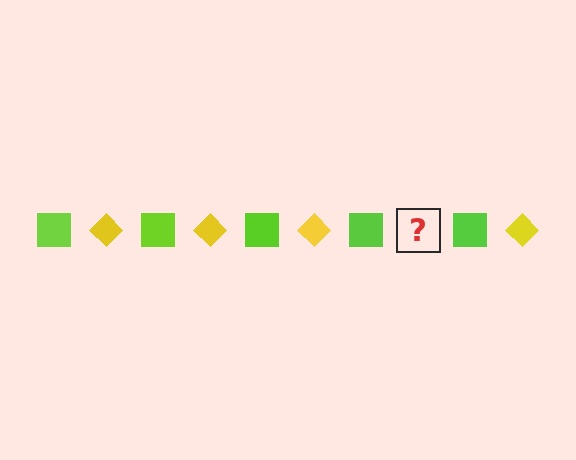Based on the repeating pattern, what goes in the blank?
The blank should be a yellow diamond.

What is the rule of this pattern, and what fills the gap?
The rule is that the pattern alternates between lime square and yellow diamond. The gap should be filled with a yellow diamond.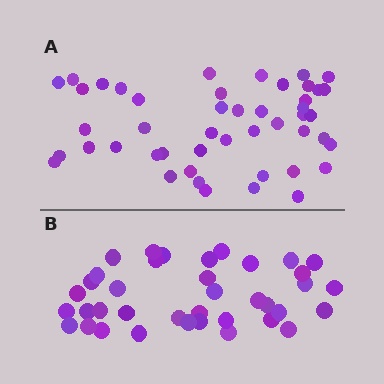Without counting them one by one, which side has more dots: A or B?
Region A (the top region) has more dots.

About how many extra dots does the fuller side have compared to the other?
Region A has roughly 8 or so more dots than region B.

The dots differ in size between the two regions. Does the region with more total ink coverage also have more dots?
No. Region B has more total ink coverage because its dots are larger, but region A actually contains more individual dots. Total area can be misleading — the number of items is what matters here.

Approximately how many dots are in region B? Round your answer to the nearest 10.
About 40 dots. (The exact count is 38, which rounds to 40.)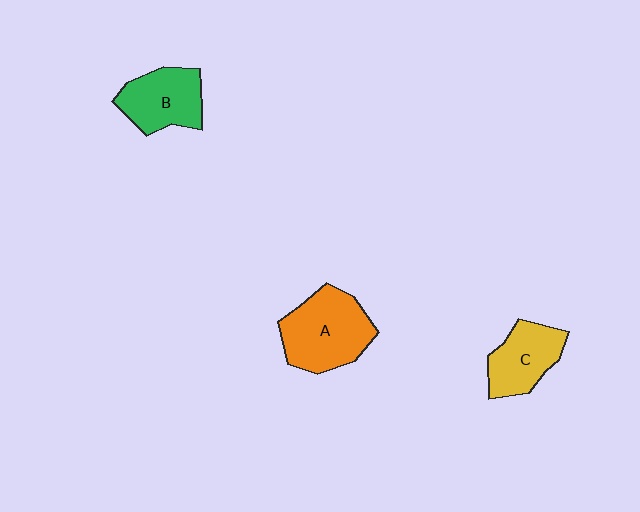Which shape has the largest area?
Shape A (orange).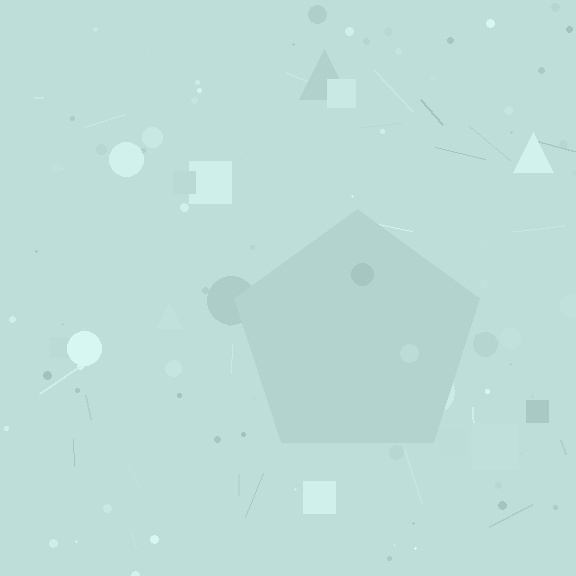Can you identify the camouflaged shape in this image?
The camouflaged shape is a pentagon.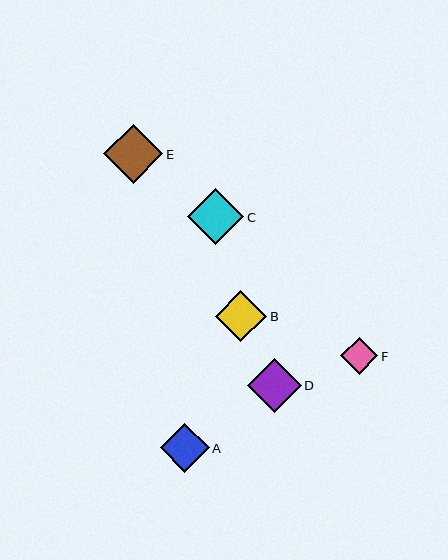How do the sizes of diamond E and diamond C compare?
Diamond E and diamond C are approximately the same size.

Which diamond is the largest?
Diamond E is the largest with a size of approximately 59 pixels.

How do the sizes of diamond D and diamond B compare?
Diamond D and diamond B are approximately the same size.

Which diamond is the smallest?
Diamond F is the smallest with a size of approximately 37 pixels.